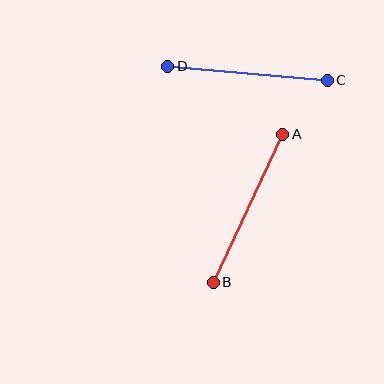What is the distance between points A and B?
The distance is approximately 164 pixels.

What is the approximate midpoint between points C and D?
The midpoint is at approximately (247, 73) pixels.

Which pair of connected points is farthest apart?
Points A and B are farthest apart.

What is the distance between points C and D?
The distance is approximately 160 pixels.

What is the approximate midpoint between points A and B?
The midpoint is at approximately (248, 208) pixels.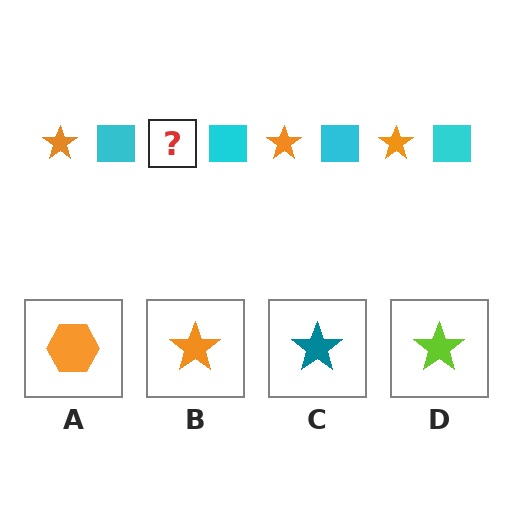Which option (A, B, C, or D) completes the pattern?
B.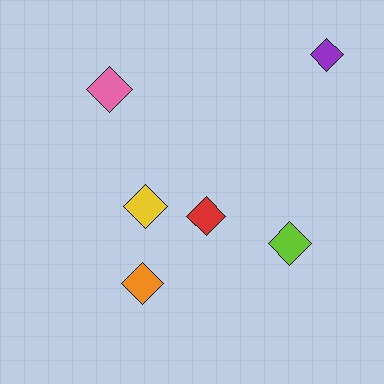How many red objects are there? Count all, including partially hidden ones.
There is 1 red object.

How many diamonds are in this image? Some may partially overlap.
There are 6 diamonds.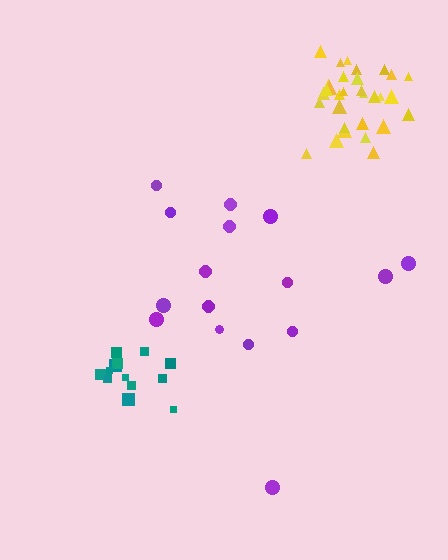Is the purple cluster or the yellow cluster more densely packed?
Yellow.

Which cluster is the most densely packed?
Yellow.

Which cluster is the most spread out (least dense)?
Purple.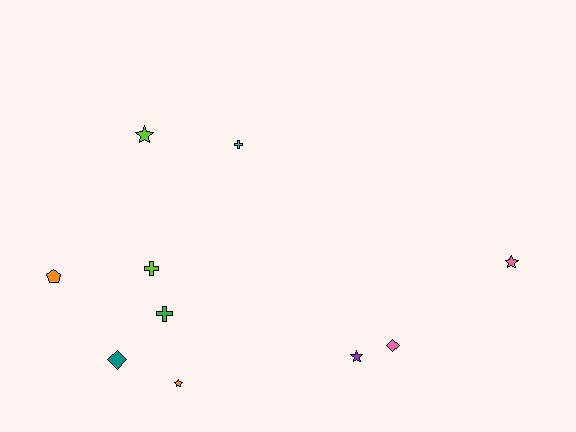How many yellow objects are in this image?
There are no yellow objects.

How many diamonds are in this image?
There are 2 diamonds.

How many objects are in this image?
There are 10 objects.